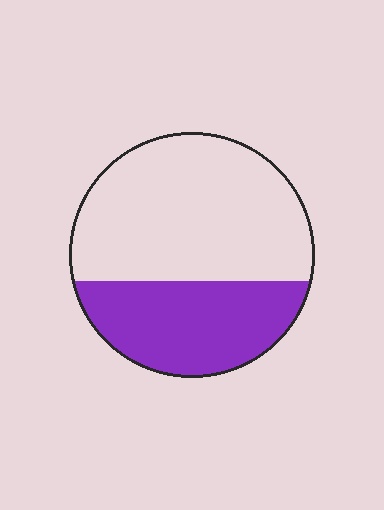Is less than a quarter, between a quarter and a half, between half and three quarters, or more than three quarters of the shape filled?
Between a quarter and a half.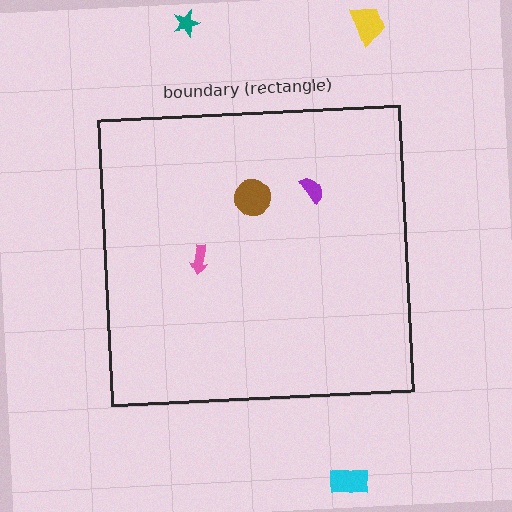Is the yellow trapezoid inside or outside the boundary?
Outside.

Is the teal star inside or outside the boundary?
Outside.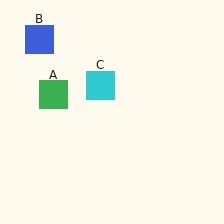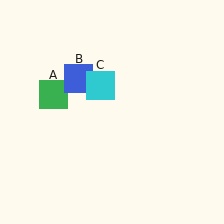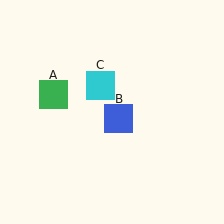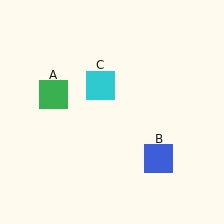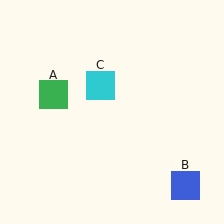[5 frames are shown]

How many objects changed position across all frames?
1 object changed position: blue square (object B).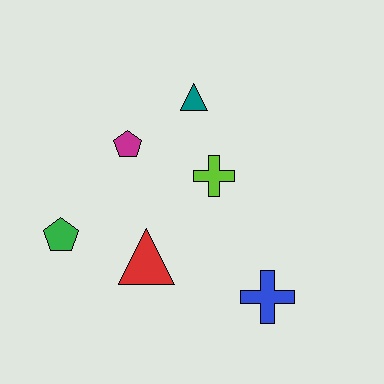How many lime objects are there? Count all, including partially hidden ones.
There is 1 lime object.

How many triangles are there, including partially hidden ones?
There are 2 triangles.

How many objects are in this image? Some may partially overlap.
There are 6 objects.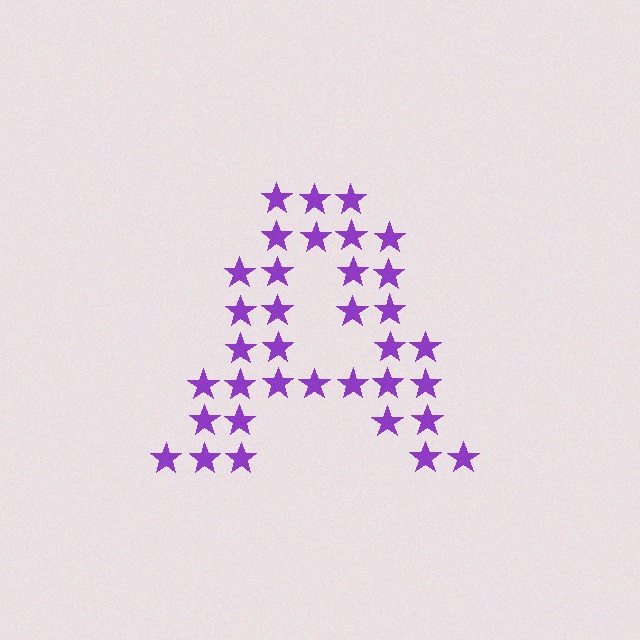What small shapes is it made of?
It is made of small stars.